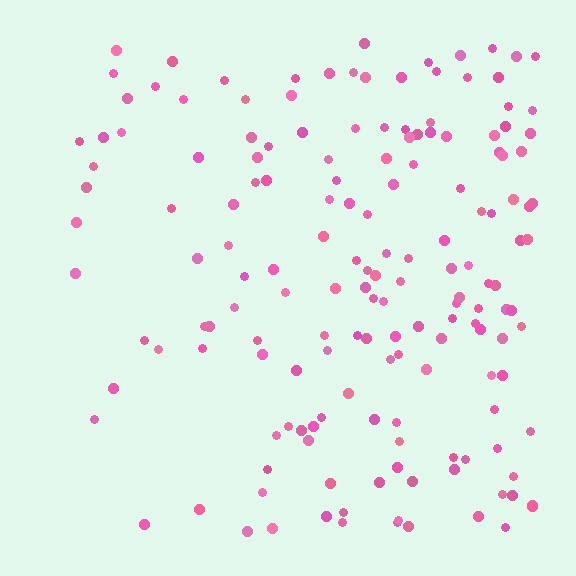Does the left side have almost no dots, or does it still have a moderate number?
Still a moderate number, just noticeably fewer than the right.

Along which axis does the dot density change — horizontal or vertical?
Horizontal.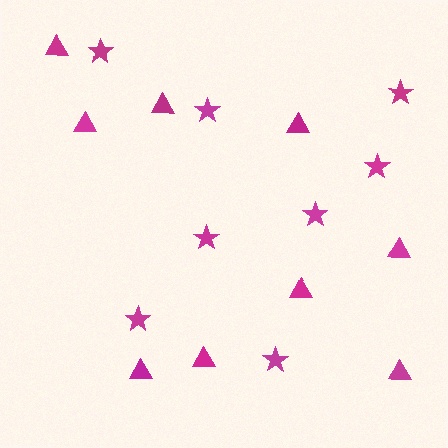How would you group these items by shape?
There are 2 groups: one group of stars (8) and one group of triangles (9).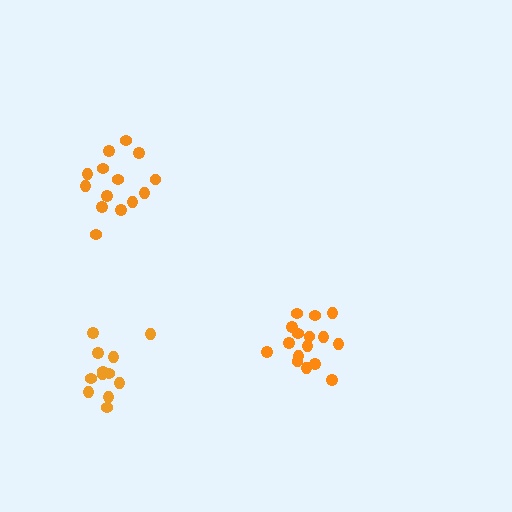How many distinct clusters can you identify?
There are 3 distinct clusters.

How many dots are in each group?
Group 1: 16 dots, Group 2: 14 dots, Group 3: 12 dots (42 total).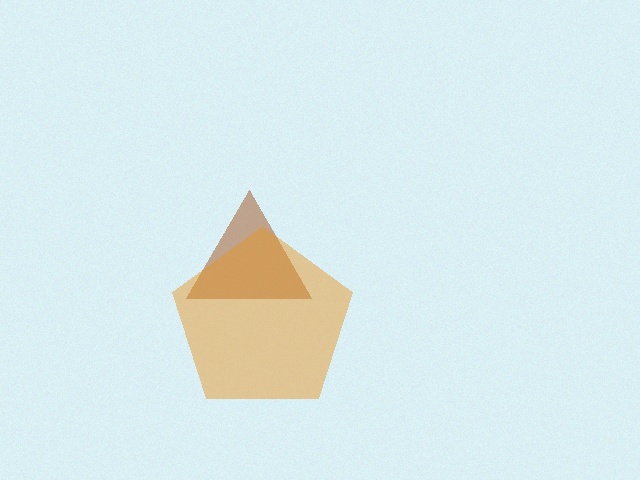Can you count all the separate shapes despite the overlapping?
Yes, there are 2 separate shapes.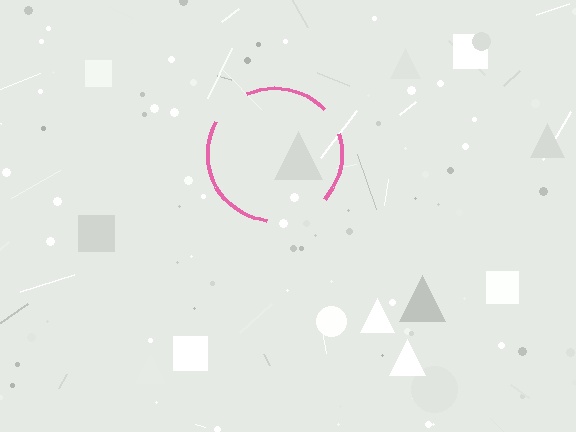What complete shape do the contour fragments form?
The contour fragments form a circle.